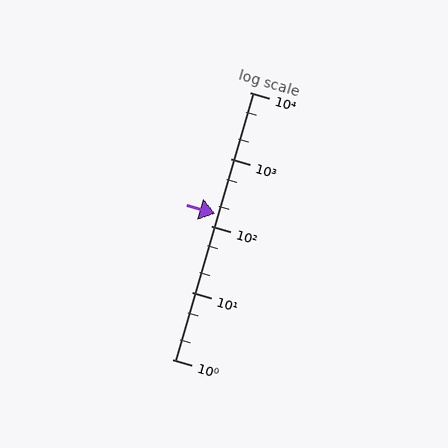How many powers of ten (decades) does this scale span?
The scale spans 4 decades, from 1 to 10000.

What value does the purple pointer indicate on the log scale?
The pointer indicates approximately 150.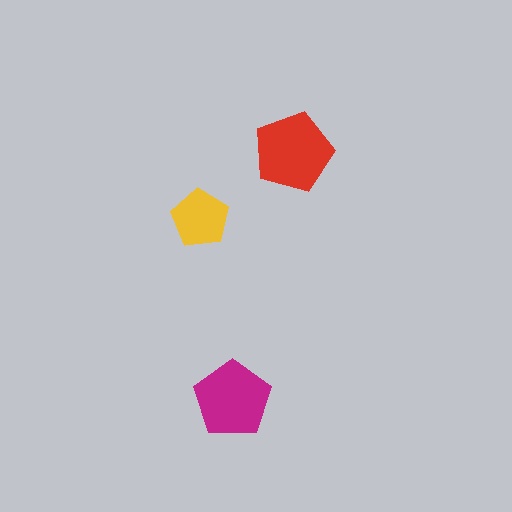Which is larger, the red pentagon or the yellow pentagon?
The red one.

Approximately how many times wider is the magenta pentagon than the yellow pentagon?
About 1.5 times wider.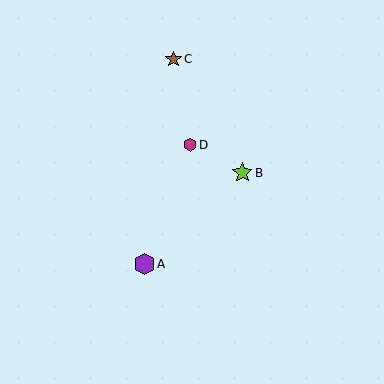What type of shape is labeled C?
Shape C is a brown star.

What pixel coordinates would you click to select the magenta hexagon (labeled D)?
Click at (190, 145) to select the magenta hexagon D.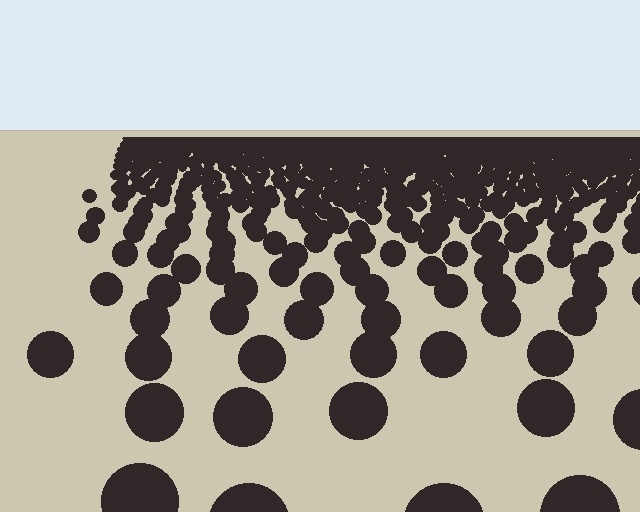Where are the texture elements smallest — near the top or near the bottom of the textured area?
Near the top.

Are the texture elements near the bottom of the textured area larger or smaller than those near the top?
Larger. Near the bottom, elements are closer to the viewer and appear at a bigger on-screen size.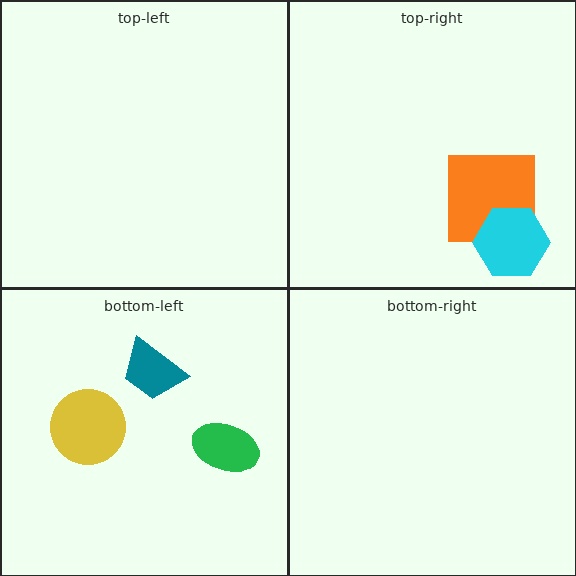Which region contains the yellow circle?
The bottom-left region.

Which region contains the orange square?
The top-right region.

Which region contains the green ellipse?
The bottom-left region.